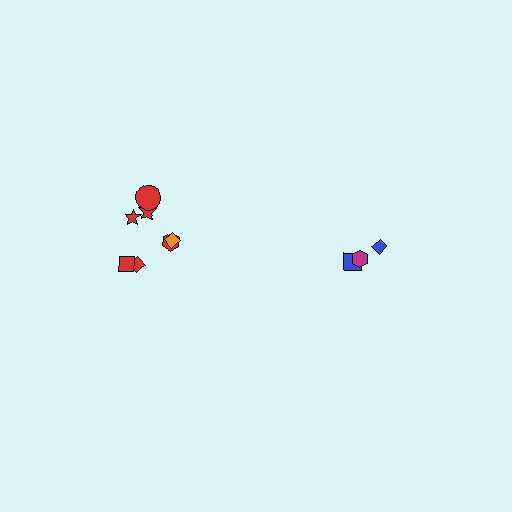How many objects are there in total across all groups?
There are 10 objects.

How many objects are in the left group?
There are 7 objects.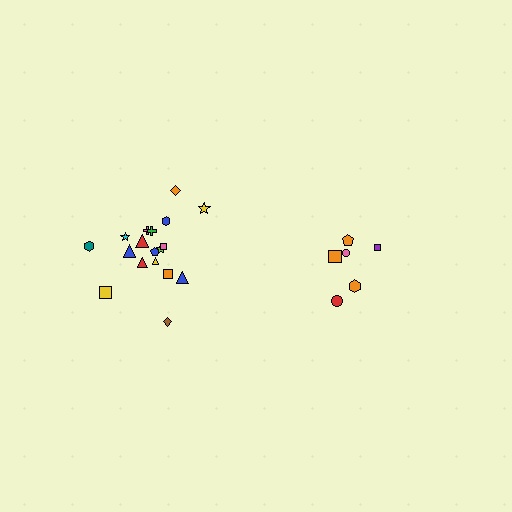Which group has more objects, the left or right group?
The left group.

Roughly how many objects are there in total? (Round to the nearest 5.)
Roughly 25 objects in total.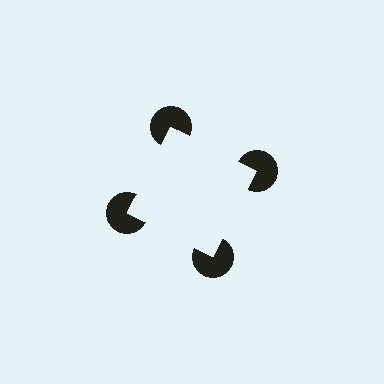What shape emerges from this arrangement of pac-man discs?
An illusory square — its edges are inferred from the aligned wedge cuts in the pac-man discs, not physically drawn.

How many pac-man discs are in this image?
There are 4 — one at each vertex of the illusory square.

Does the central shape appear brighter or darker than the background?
It typically appears slightly brighter than the background, even though no actual brightness change is drawn.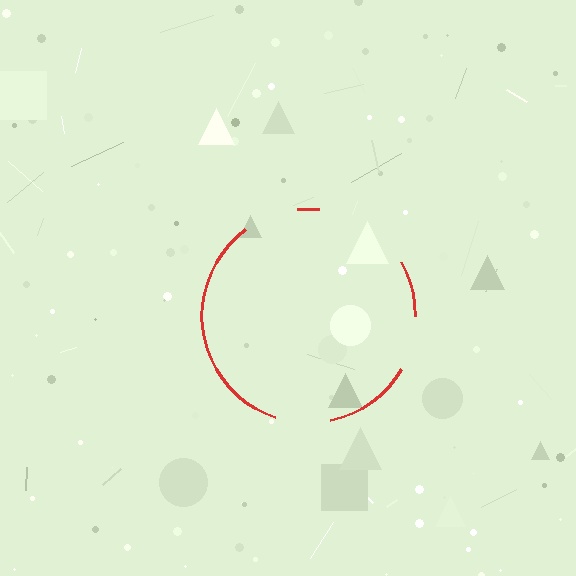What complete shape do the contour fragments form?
The contour fragments form a circle.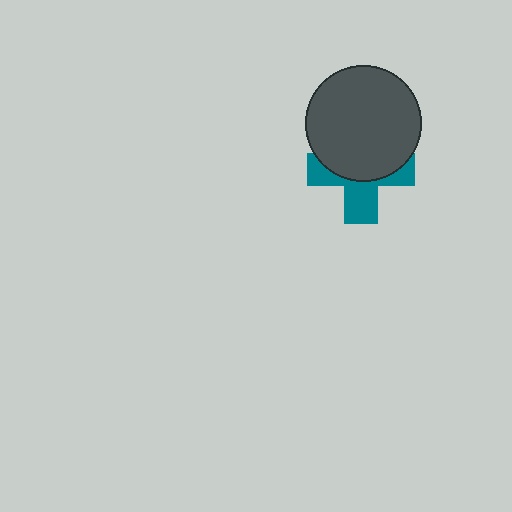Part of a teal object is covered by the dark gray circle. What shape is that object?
It is a cross.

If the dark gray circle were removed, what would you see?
You would see the complete teal cross.